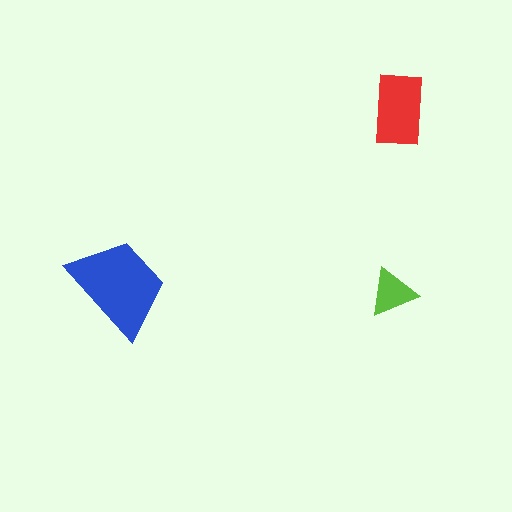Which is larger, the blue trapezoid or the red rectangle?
The blue trapezoid.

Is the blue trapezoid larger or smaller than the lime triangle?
Larger.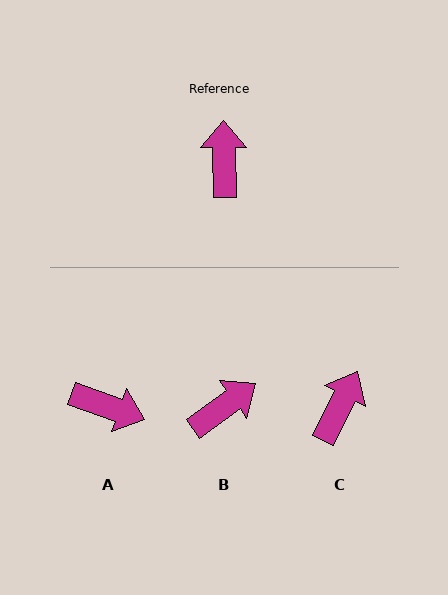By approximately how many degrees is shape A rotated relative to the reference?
Approximately 110 degrees clockwise.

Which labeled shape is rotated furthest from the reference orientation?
A, about 110 degrees away.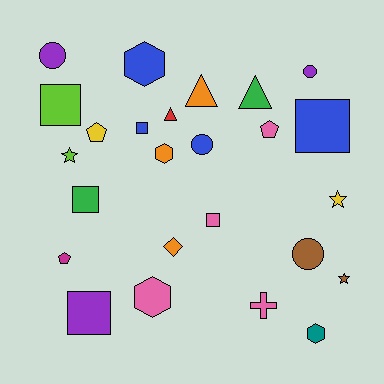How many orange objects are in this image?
There are 3 orange objects.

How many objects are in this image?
There are 25 objects.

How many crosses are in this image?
There is 1 cross.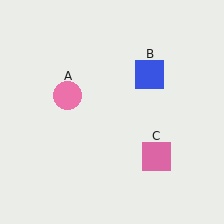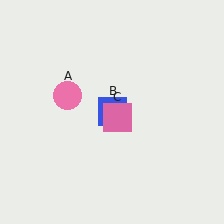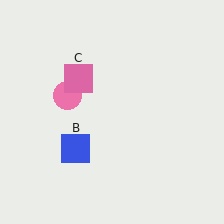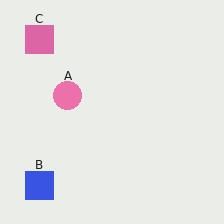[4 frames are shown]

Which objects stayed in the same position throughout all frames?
Pink circle (object A) remained stationary.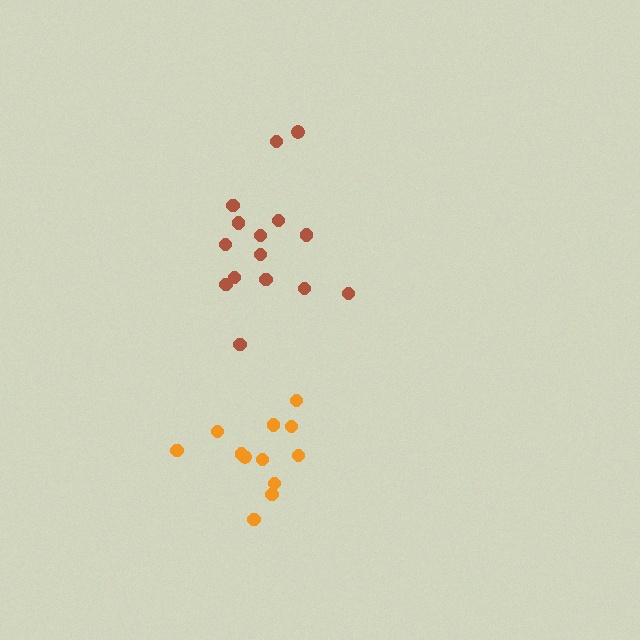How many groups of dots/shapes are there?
There are 2 groups.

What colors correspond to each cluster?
The clusters are colored: brown, orange.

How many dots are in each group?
Group 1: 15 dots, Group 2: 12 dots (27 total).